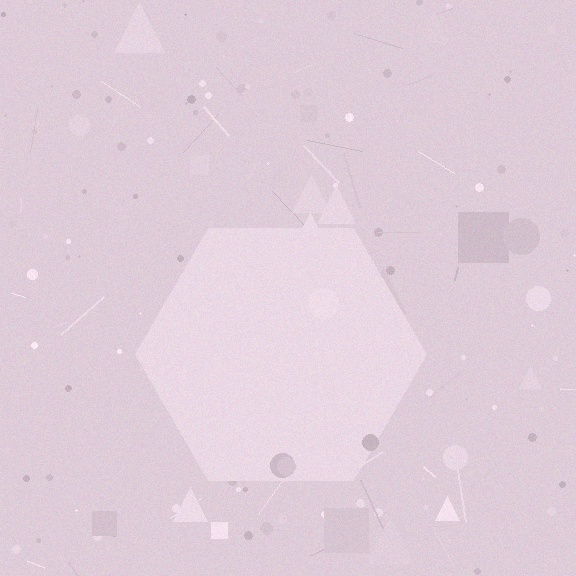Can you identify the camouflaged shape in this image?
The camouflaged shape is a hexagon.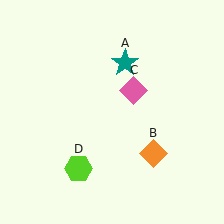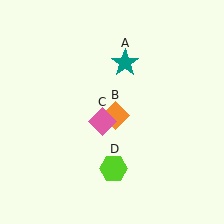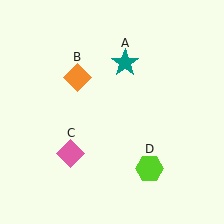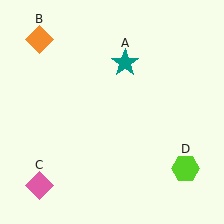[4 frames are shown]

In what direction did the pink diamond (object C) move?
The pink diamond (object C) moved down and to the left.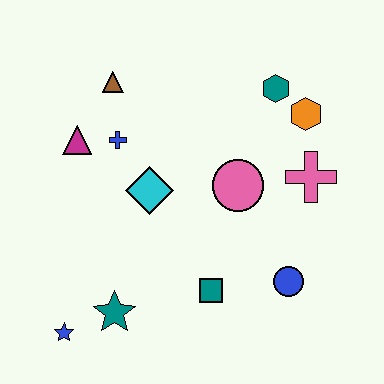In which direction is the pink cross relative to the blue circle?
The pink cross is above the blue circle.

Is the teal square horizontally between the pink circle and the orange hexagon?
No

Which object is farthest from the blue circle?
The brown triangle is farthest from the blue circle.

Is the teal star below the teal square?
Yes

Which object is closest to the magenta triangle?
The blue cross is closest to the magenta triangle.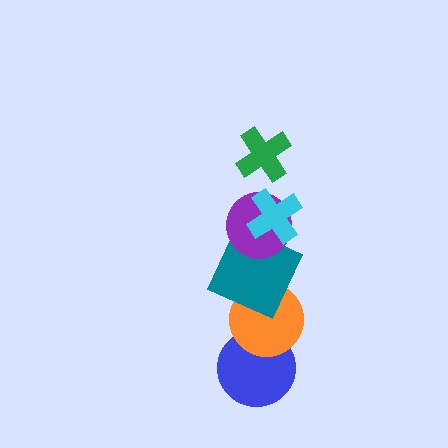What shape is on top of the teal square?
The purple circle is on top of the teal square.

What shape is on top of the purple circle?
The cyan cross is on top of the purple circle.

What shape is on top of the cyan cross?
The green cross is on top of the cyan cross.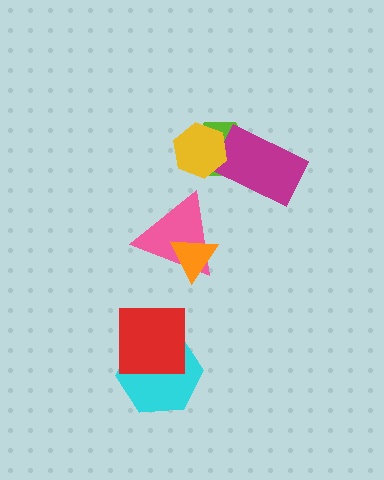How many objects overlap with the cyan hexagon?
1 object overlaps with the cyan hexagon.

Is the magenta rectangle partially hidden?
Yes, it is partially covered by another shape.